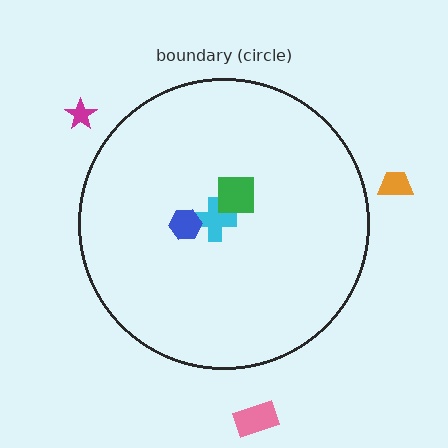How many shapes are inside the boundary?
3 inside, 3 outside.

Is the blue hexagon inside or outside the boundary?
Inside.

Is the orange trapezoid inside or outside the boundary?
Outside.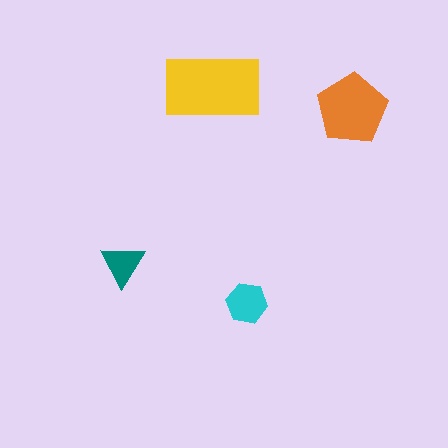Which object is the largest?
The yellow rectangle.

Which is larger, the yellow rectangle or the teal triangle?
The yellow rectangle.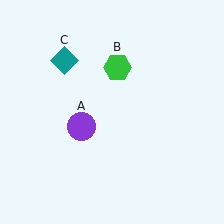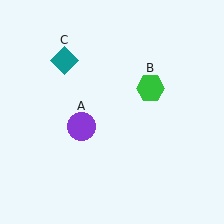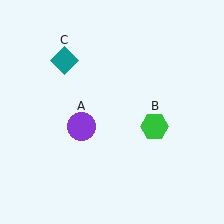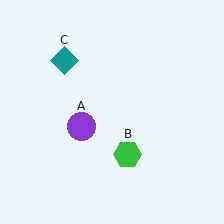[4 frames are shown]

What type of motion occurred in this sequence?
The green hexagon (object B) rotated clockwise around the center of the scene.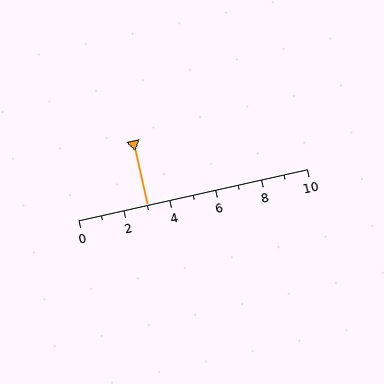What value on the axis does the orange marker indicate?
The marker indicates approximately 3.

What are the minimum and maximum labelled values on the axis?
The axis runs from 0 to 10.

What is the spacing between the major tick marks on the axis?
The major ticks are spaced 2 apart.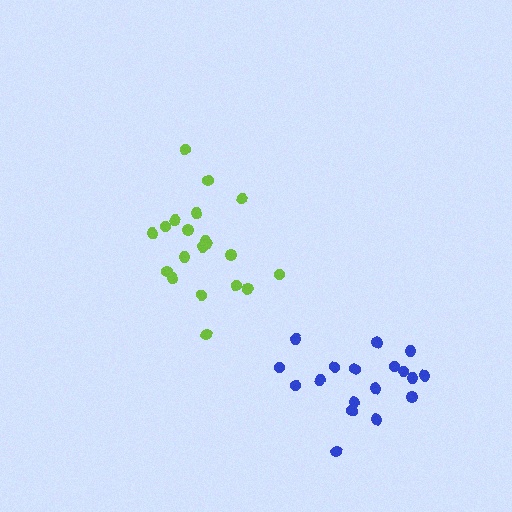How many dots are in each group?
Group 1: 18 dots, Group 2: 20 dots (38 total).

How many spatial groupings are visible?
There are 2 spatial groupings.